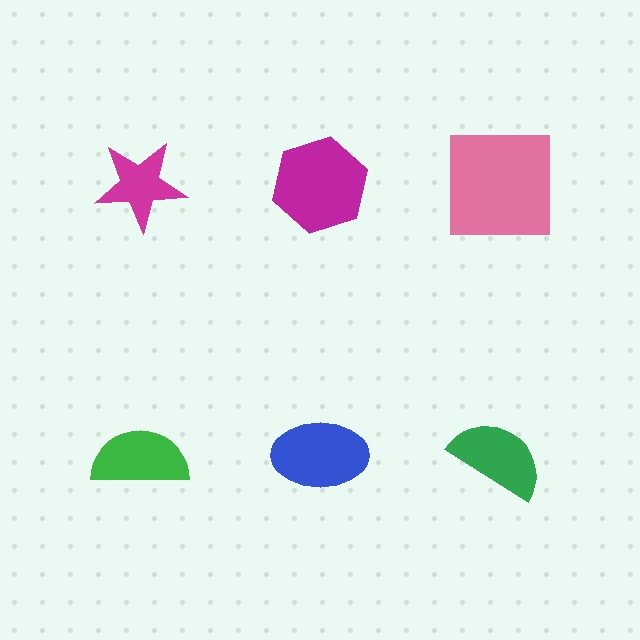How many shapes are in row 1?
3 shapes.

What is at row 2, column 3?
A green semicircle.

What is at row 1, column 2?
A magenta hexagon.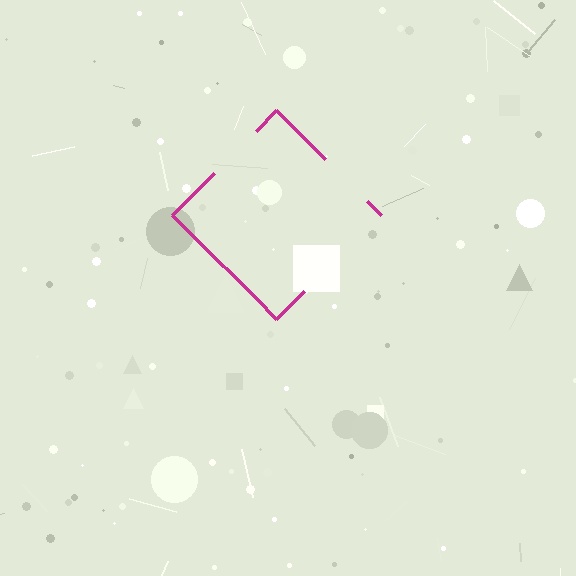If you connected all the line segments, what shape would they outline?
They would outline a diamond.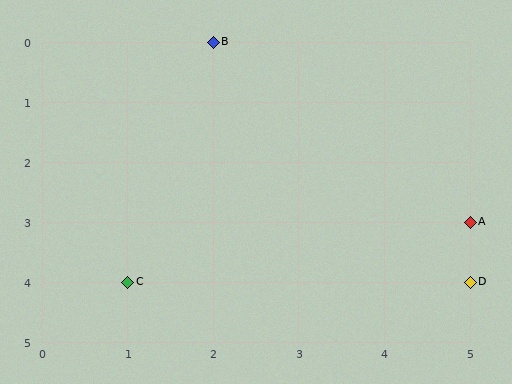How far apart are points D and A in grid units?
Points D and A are 1 row apart.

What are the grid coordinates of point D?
Point D is at grid coordinates (5, 4).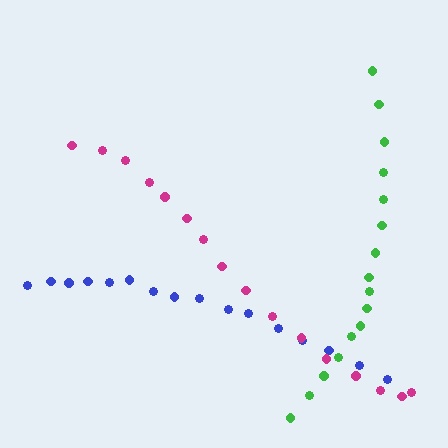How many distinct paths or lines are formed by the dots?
There are 3 distinct paths.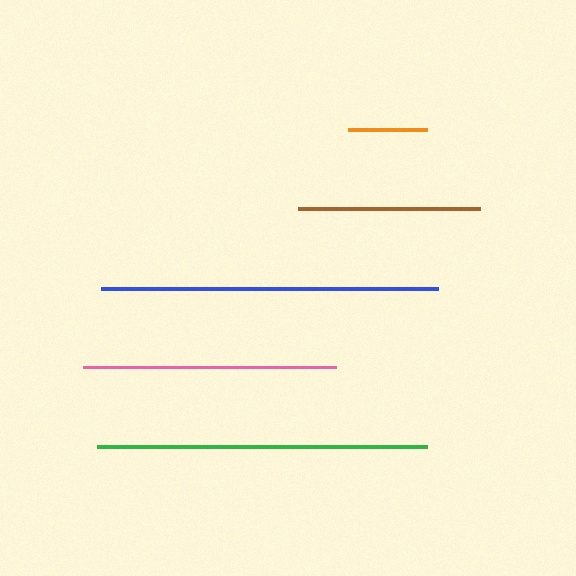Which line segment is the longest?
The blue line is the longest at approximately 337 pixels.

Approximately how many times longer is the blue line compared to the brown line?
The blue line is approximately 1.9 times the length of the brown line.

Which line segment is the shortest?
The orange line is the shortest at approximately 79 pixels.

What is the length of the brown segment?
The brown segment is approximately 182 pixels long.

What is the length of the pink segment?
The pink segment is approximately 253 pixels long.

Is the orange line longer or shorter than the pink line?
The pink line is longer than the orange line.